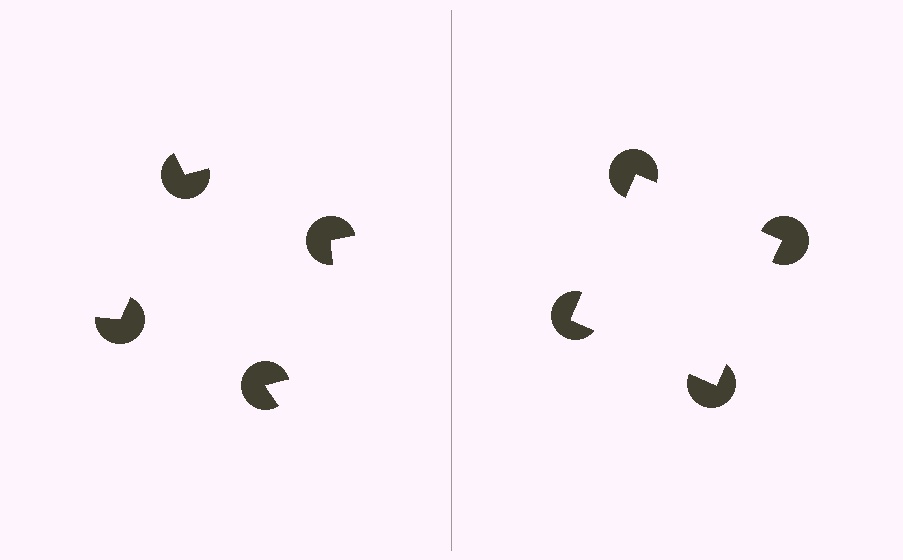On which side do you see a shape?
An illusory square appears on the right side. On the left side the wedge cuts are rotated, so no coherent shape forms.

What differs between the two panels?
The pac-man discs are positioned identically on both sides; only the wedge orientations differ. On the right they align to a square; on the left they are misaligned.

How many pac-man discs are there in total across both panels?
8 — 4 on each side.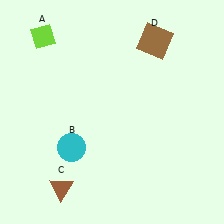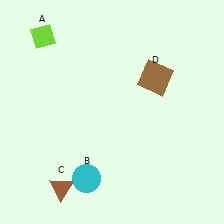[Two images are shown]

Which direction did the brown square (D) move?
The brown square (D) moved down.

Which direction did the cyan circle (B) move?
The cyan circle (B) moved down.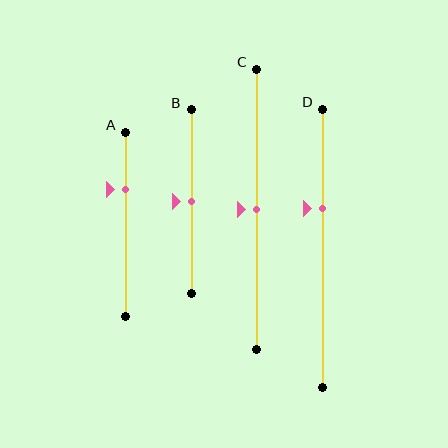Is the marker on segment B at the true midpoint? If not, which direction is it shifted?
Yes, the marker on segment B is at the true midpoint.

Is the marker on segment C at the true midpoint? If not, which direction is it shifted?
Yes, the marker on segment C is at the true midpoint.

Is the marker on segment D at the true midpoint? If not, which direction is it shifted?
No, the marker on segment D is shifted upward by about 14% of the segment length.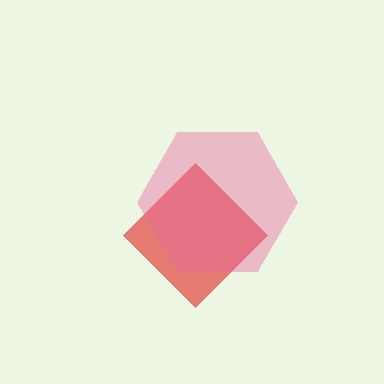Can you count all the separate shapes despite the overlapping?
Yes, there are 2 separate shapes.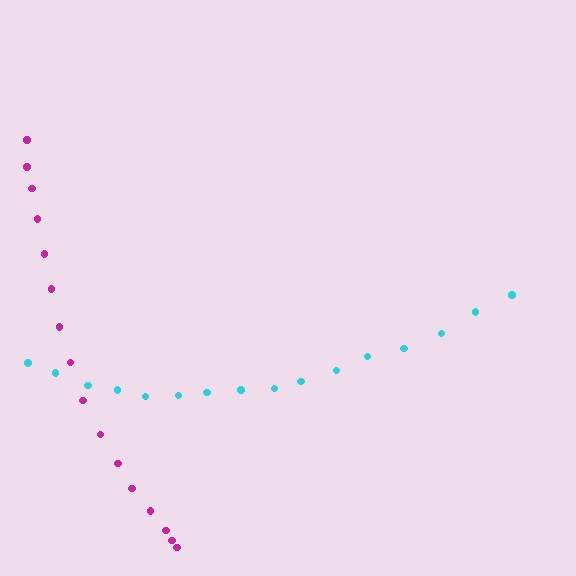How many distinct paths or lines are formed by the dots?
There are 2 distinct paths.